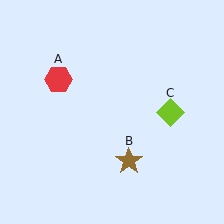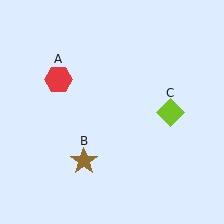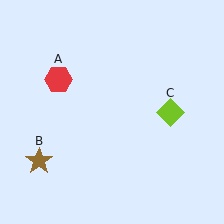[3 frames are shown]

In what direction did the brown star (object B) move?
The brown star (object B) moved left.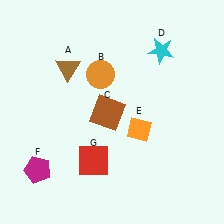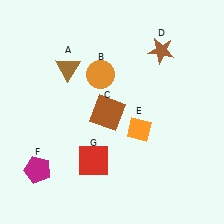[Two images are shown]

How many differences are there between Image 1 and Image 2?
There is 1 difference between the two images.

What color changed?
The star (D) changed from cyan in Image 1 to brown in Image 2.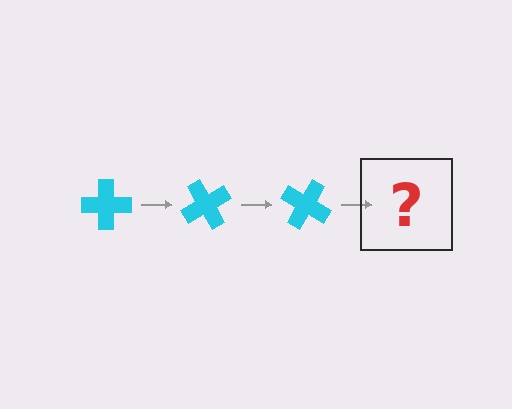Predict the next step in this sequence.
The next step is a cyan cross rotated 180 degrees.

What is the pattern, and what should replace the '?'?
The pattern is that the cross rotates 60 degrees each step. The '?' should be a cyan cross rotated 180 degrees.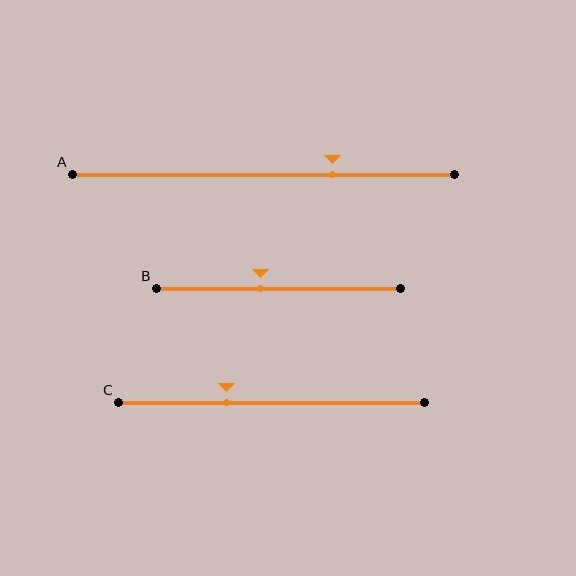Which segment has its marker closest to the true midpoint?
Segment B has its marker closest to the true midpoint.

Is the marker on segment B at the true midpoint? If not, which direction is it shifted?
No, the marker on segment B is shifted to the left by about 7% of the segment length.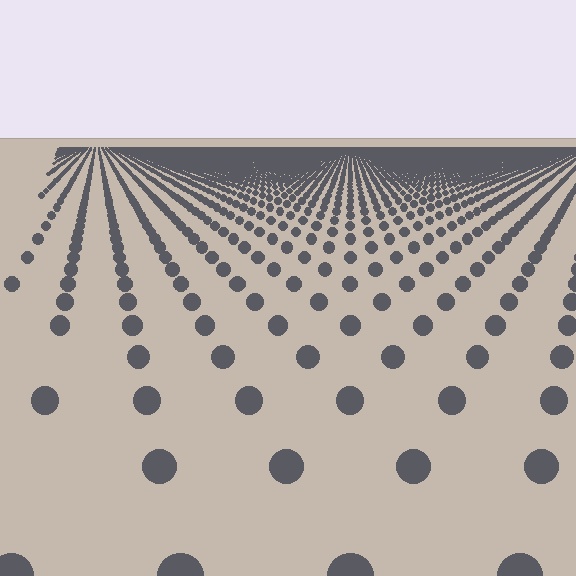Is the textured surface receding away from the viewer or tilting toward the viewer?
The surface is receding away from the viewer. Texture elements get smaller and denser toward the top.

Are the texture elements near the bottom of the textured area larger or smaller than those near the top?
Larger. Near the bottom, elements are closer to the viewer and appear at a bigger on-screen size.